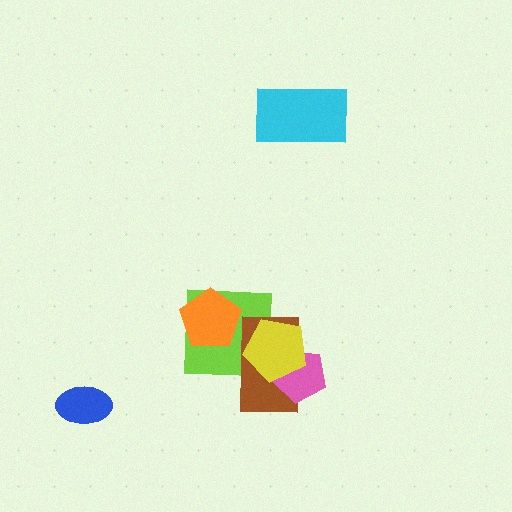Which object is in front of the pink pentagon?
The yellow pentagon is in front of the pink pentagon.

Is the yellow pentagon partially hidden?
No, no other shape covers it.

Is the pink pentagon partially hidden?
Yes, it is partially covered by another shape.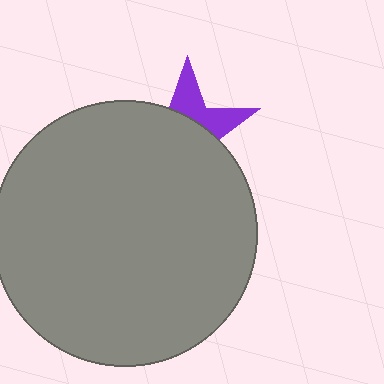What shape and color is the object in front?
The object in front is a gray circle.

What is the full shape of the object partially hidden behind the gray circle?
The partially hidden object is a purple star.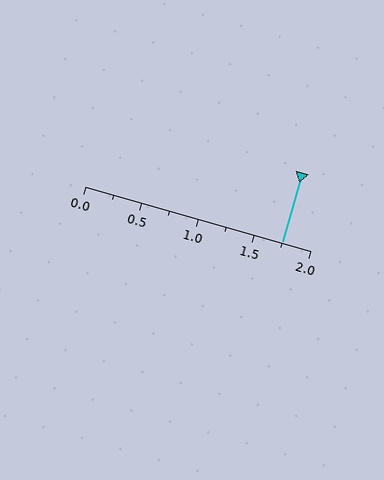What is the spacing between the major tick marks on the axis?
The major ticks are spaced 0.5 apart.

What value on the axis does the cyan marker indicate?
The marker indicates approximately 1.75.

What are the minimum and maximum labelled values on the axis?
The axis runs from 0.0 to 2.0.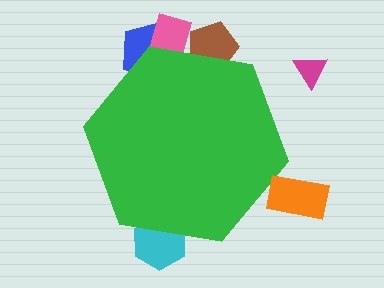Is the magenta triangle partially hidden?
No, the magenta triangle is fully visible.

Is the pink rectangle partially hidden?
Yes, the pink rectangle is partially hidden behind the green hexagon.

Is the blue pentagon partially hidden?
Yes, the blue pentagon is partially hidden behind the green hexagon.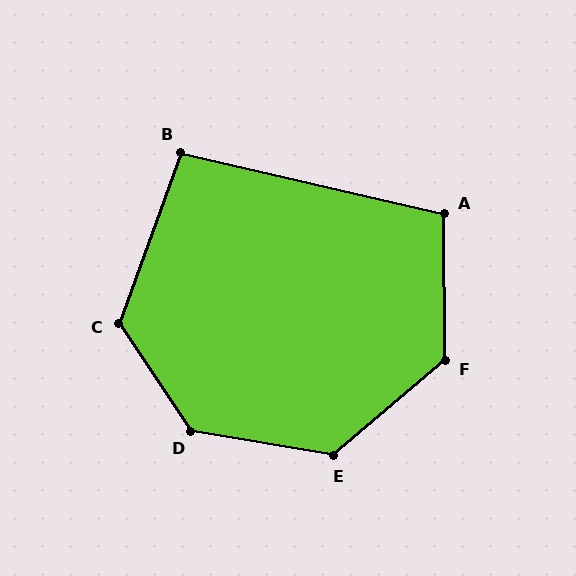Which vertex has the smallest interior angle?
B, at approximately 97 degrees.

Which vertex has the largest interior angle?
D, at approximately 133 degrees.